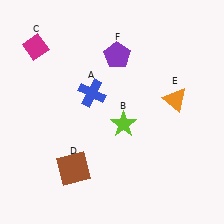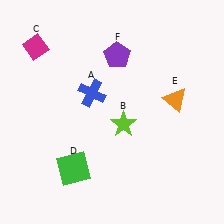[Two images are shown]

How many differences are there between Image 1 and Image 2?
There is 1 difference between the two images.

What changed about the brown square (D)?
In Image 1, D is brown. In Image 2, it changed to green.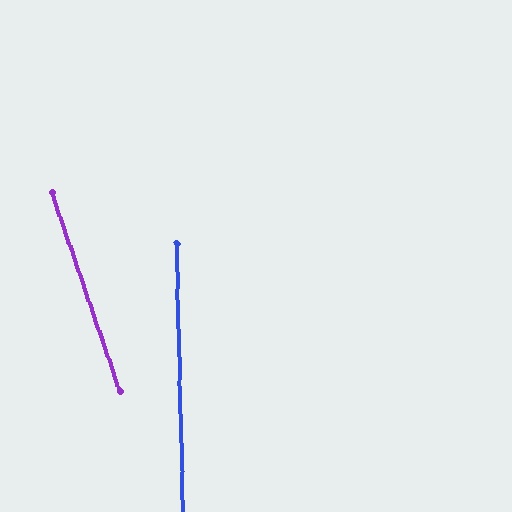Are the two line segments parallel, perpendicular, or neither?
Neither parallel nor perpendicular — they differ by about 17°.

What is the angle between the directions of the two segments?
Approximately 17 degrees.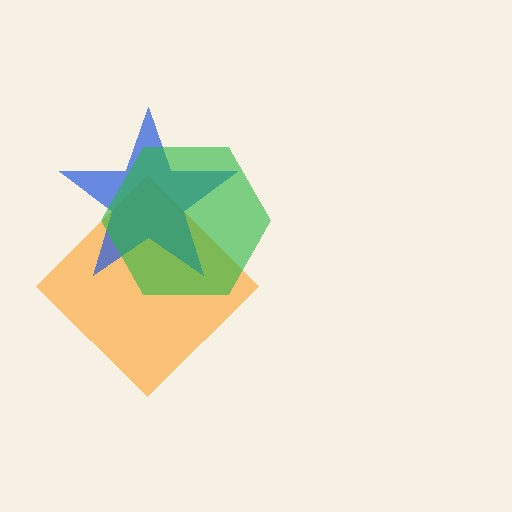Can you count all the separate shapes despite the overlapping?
Yes, there are 3 separate shapes.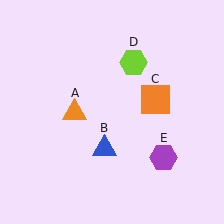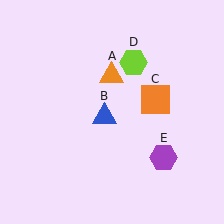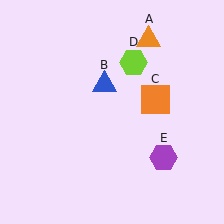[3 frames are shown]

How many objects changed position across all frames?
2 objects changed position: orange triangle (object A), blue triangle (object B).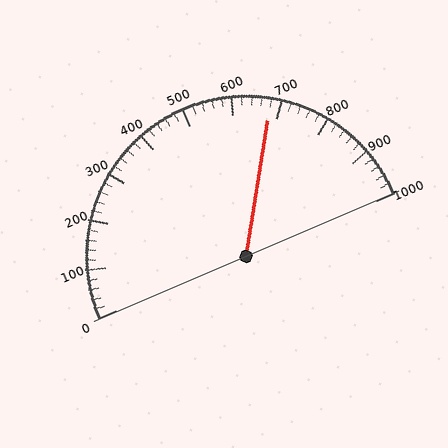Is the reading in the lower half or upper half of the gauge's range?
The reading is in the upper half of the range (0 to 1000).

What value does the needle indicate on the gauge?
The needle indicates approximately 680.